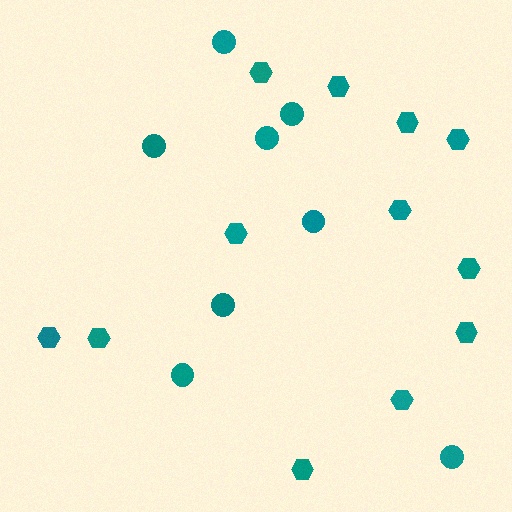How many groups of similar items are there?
There are 2 groups: one group of circles (8) and one group of hexagons (12).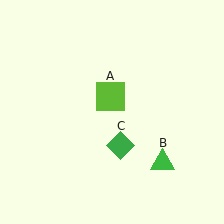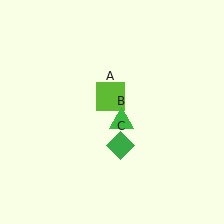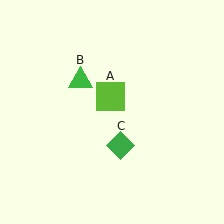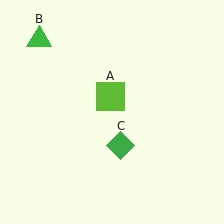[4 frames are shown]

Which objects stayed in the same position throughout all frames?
Lime square (object A) and green diamond (object C) remained stationary.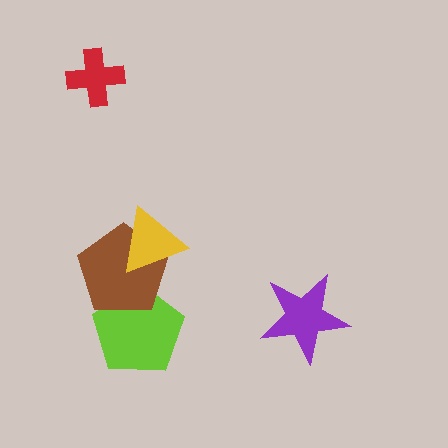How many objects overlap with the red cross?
0 objects overlap with the red cross.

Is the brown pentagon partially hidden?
Yes, it is partially covered by another shape.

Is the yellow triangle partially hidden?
No, no other shape covers it.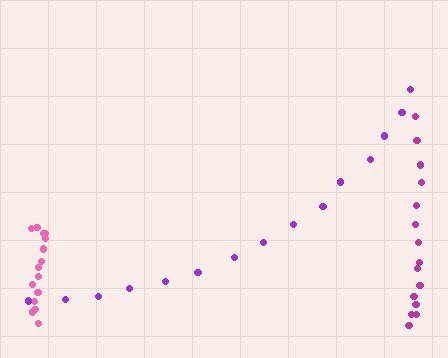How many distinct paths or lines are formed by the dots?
There are 3 distinct paths.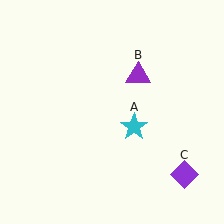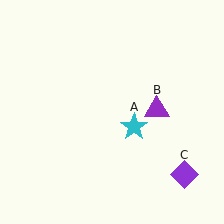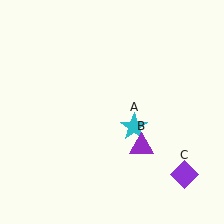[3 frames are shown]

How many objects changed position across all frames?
1 object changed position: purple triangle (object B).